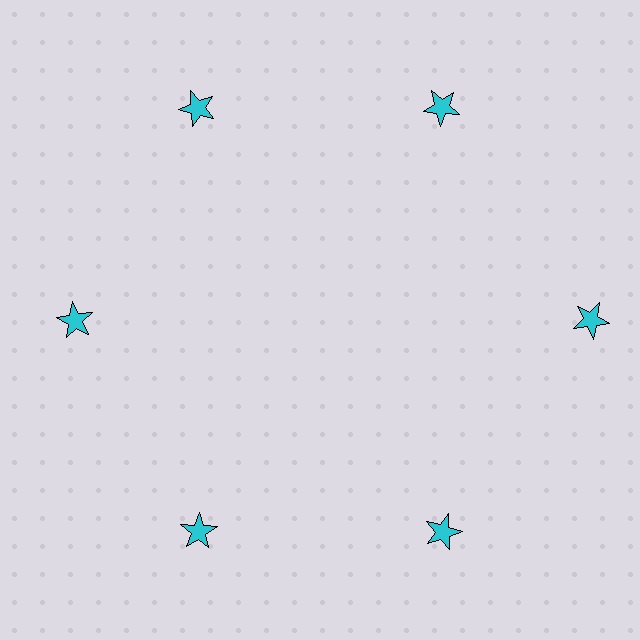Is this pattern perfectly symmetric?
No. The 6 cyan stars are arranged in a ring, but one element near the 3 o'clock position is pushed outward from the center, breaking the 6-fold rotational symmetry.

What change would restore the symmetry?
The symmetry would be restored by moving it inward, back onto the ring so that all 6 stars sit at equal angles and equal distance from the center.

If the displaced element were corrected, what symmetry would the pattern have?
It would have 6-fold rotational symmetry — the pattern would map onto itself every 60 degrees.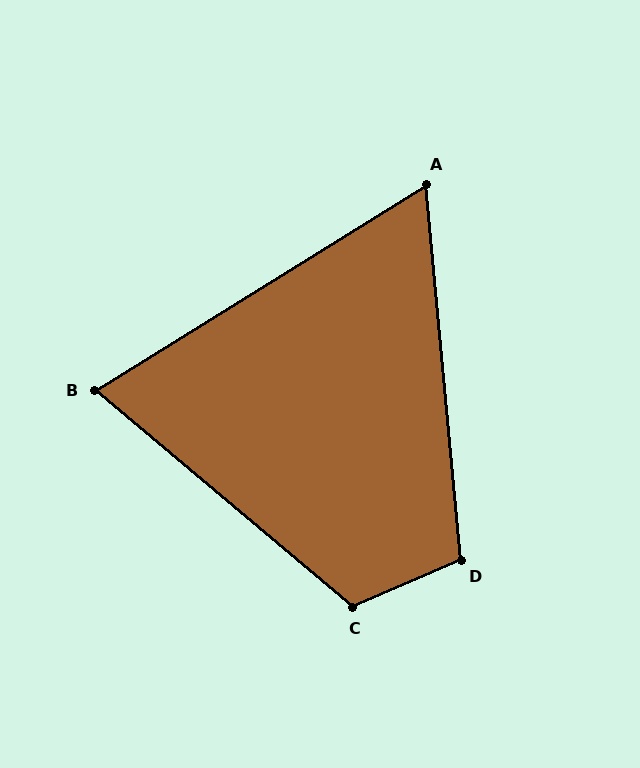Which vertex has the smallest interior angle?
A, at approximately 64 degrees.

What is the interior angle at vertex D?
Approximately 108 degrees (obtuse).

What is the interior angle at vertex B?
Approximately 72 degrees (acute).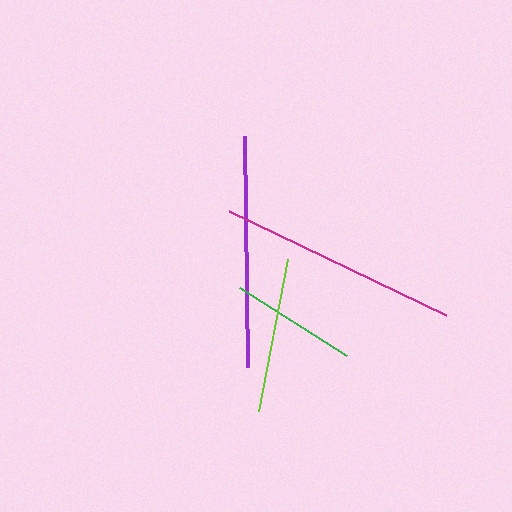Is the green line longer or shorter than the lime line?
The lime line is longer than the green line.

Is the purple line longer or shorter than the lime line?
The purple line is longer than the lime line.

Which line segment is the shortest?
The green line is the shortest at approximately 126 pixels.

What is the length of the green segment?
The green segment is approximately 126 pixels long.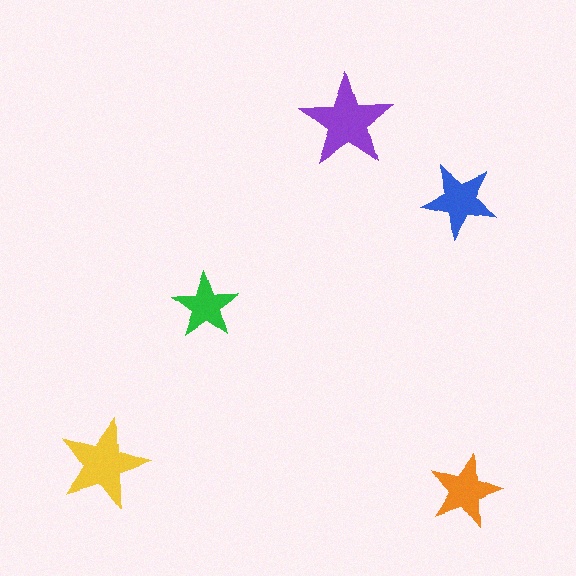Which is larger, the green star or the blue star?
The blue one.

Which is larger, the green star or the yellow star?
The yellow one.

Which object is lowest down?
The orange star is bottommost.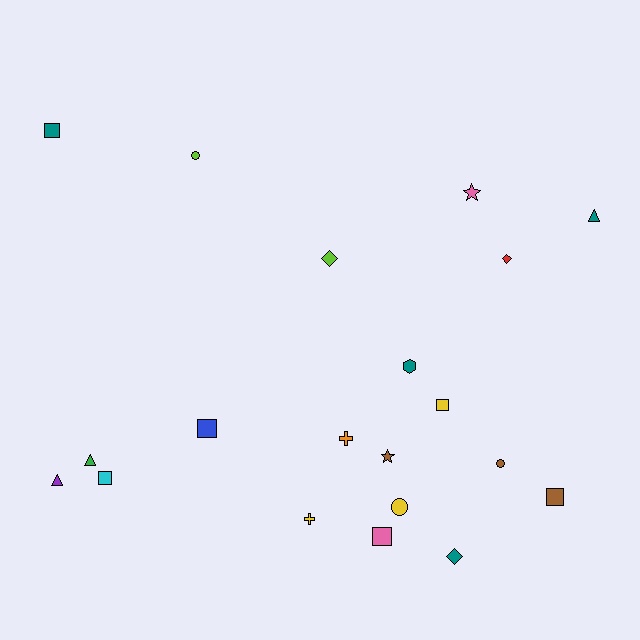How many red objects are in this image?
There is 1 red object.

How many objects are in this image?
There are 20 objects.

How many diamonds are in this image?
There are 3 diamonds.